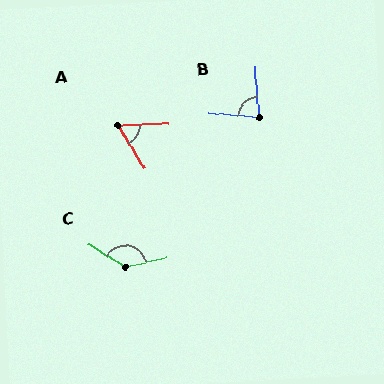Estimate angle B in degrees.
Approximately 81 degrees.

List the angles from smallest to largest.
A (59°), B (81°), C (134°).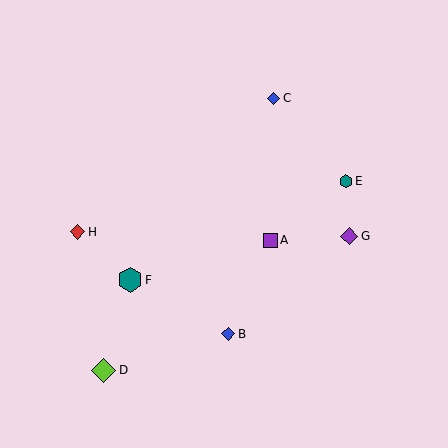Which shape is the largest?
The teal hexagon (labeled F) is the largest.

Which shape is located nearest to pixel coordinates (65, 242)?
The red diamond (labeled H) at (77, 232) is nearest to that location.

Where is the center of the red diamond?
The center of the red diamond is at (77, 232).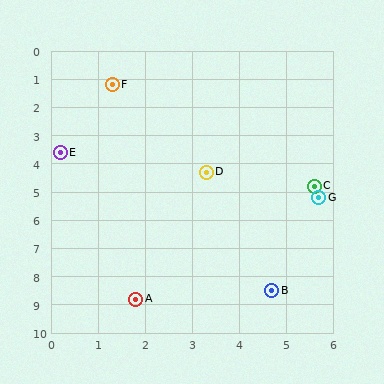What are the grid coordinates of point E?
Point E is at approximately (0.2, 3.6).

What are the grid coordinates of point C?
Point C is at approximately (5.6, 4.8).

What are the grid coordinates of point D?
Point D is at approximately (3.3, 4.3).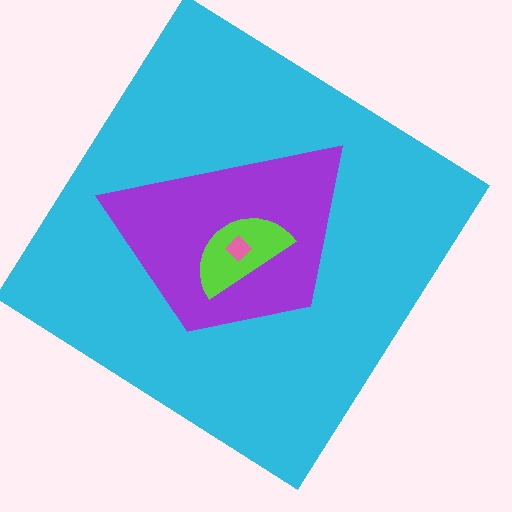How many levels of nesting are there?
4.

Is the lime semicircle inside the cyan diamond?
Yes.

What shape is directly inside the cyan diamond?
The purple trapezoid.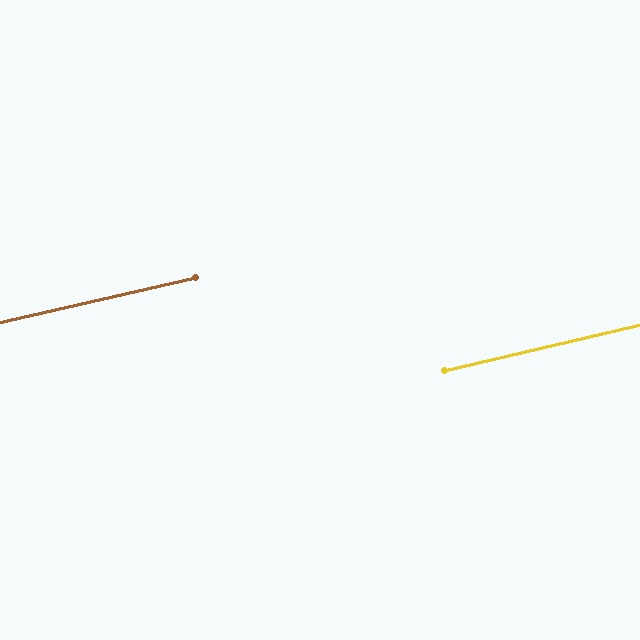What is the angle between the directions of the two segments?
Approximately 0 degrees.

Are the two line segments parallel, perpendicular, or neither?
Parallel — their directions differ by only 0.3°.